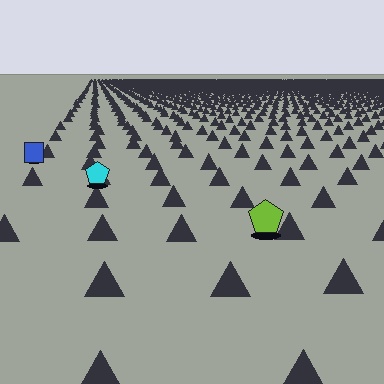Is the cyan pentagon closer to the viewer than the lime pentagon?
No. The lime pentagon is closer — you can tell from the texture gradient: the ground texture is coarser near it.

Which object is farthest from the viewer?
The blue square is farthest from the viewer. It appears smaller and the ground texture around it is denser.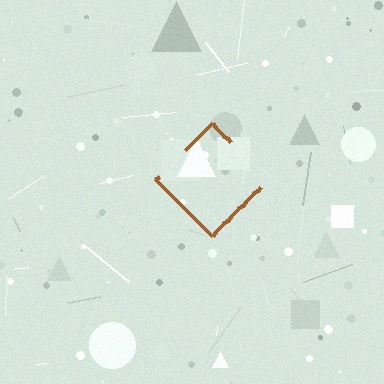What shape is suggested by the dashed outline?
The dashed outline suggests a diamond.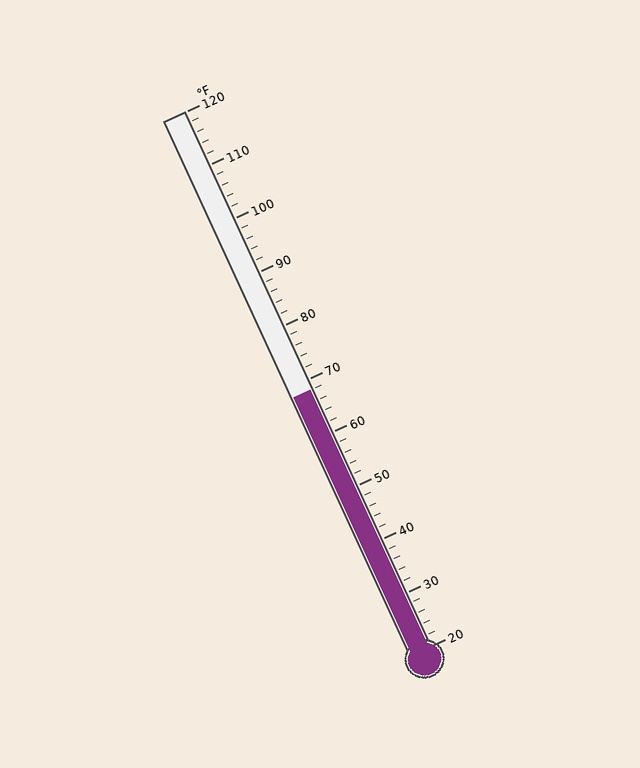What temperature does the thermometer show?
The thermometer shows approximately 68°F.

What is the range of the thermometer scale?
The thermometer scale ranges from 20°F to 120°F.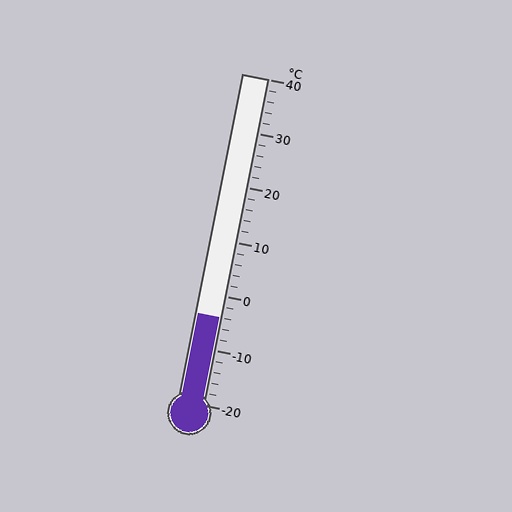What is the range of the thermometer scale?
The thermometer scale ranges from -20°C to 40°C.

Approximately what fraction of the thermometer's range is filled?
The thermometer is filled to approximately 25% of its range.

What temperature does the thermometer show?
The thermometer shows approximately -4°C.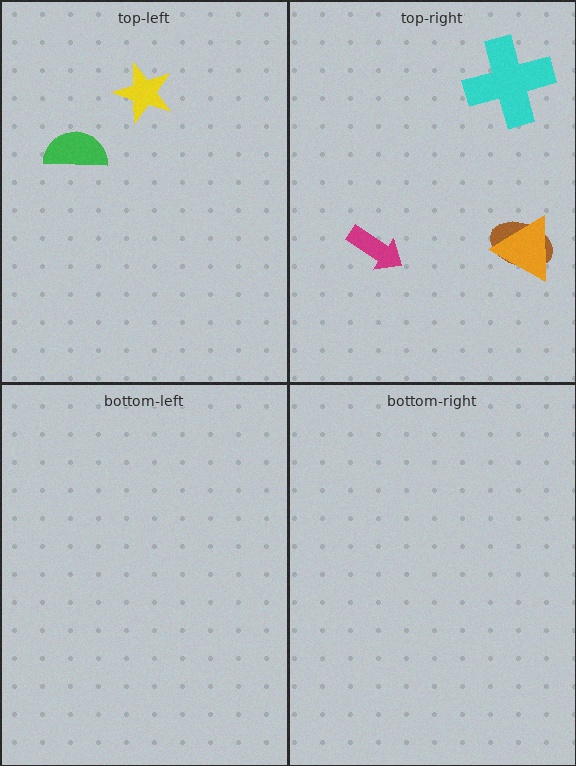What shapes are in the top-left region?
The green semicircle, the yellow star.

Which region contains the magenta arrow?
The top-right region.